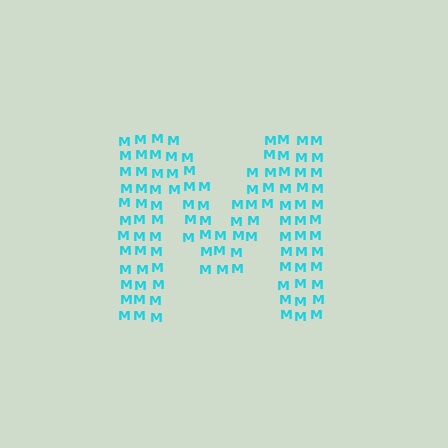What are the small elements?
The small elements are letter M's.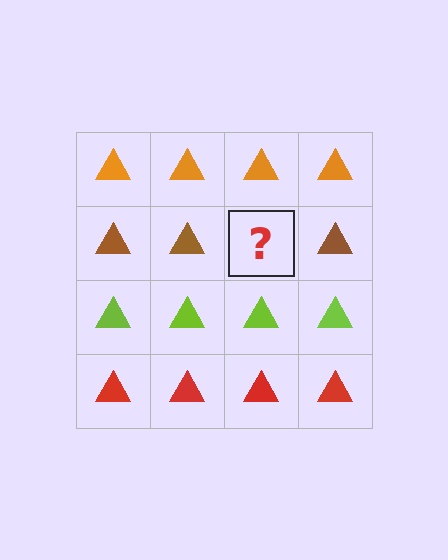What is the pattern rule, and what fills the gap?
The rule is that each row has a consistent color. The gap should be filled with a brown triangle.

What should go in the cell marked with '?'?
The missing cell should contain a brown triangle.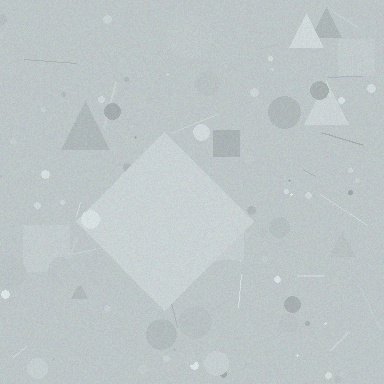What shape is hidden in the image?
A diamond is hidden in the image.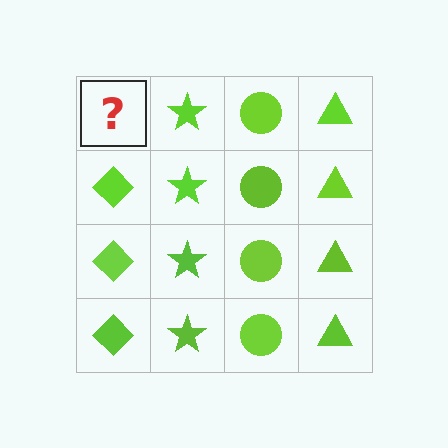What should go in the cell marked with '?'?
The missing cell should contain a lime diamond.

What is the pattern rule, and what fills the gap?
The rule is that each column has a consistent shape. The gap should be filled with a lime diamond.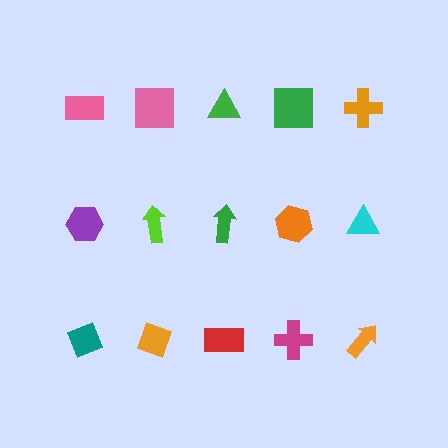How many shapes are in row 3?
5 shapes.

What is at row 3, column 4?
A magenta cross.